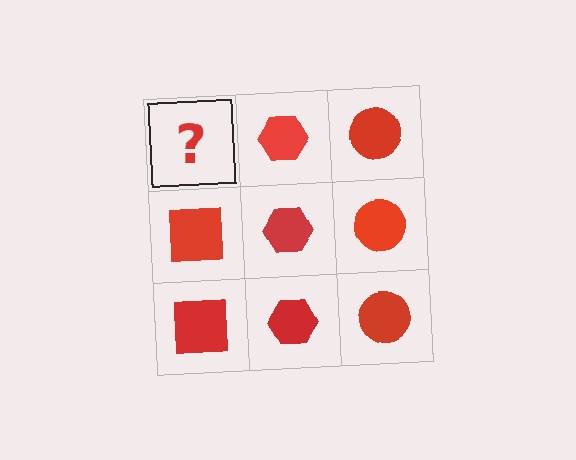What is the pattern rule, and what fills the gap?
The rule is that each column has a consistent shape. The gap should be filled with a red square.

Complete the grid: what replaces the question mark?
The question mark should be replaced with a red square.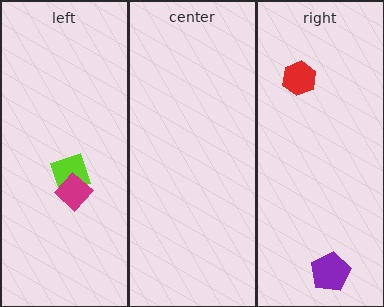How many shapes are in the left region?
2.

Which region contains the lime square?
The left region.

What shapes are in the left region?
The lime square, the magenta diamond.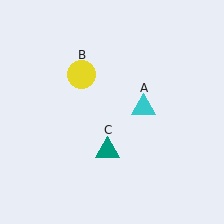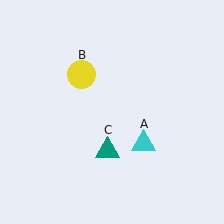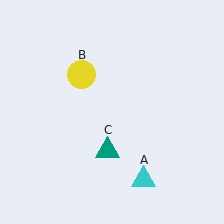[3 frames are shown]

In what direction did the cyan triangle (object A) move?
The cyan triangle (object A) moved down.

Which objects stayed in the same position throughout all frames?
Yellow circle (object B) and teal triangle (object C) remained stationary.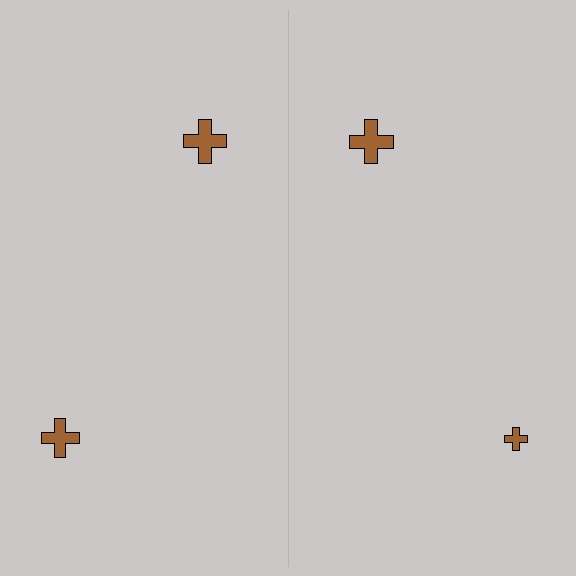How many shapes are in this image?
There are 4 shapes in this image.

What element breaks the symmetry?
The brown cross on the right side has a different size than its mirror counterpart.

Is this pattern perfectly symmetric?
No, the pattern is not perfectly symmetric. The brown cross on the right side has a different size than its mirror counterpart.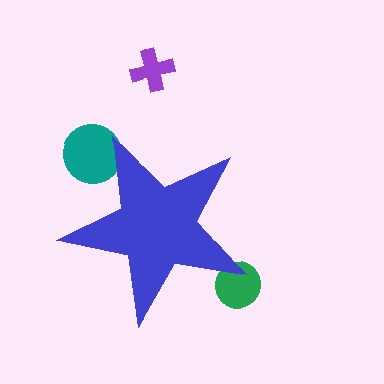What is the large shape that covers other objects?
A blue star.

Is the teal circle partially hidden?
Yes, the teal circle is partially hidden behind the blue star.